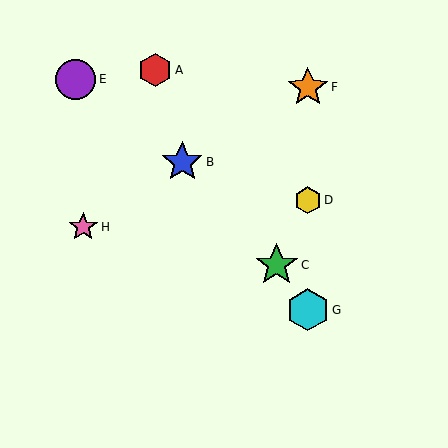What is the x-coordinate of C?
Object C is at x≈277.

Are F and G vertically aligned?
Yes, both are at x≈308.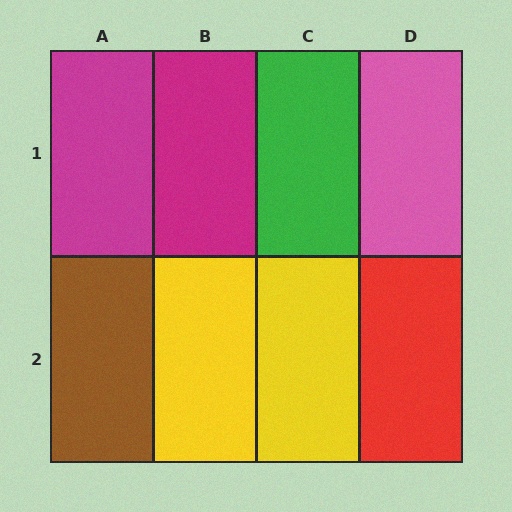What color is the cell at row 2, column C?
Yellow.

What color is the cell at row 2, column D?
Red.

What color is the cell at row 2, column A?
Brown.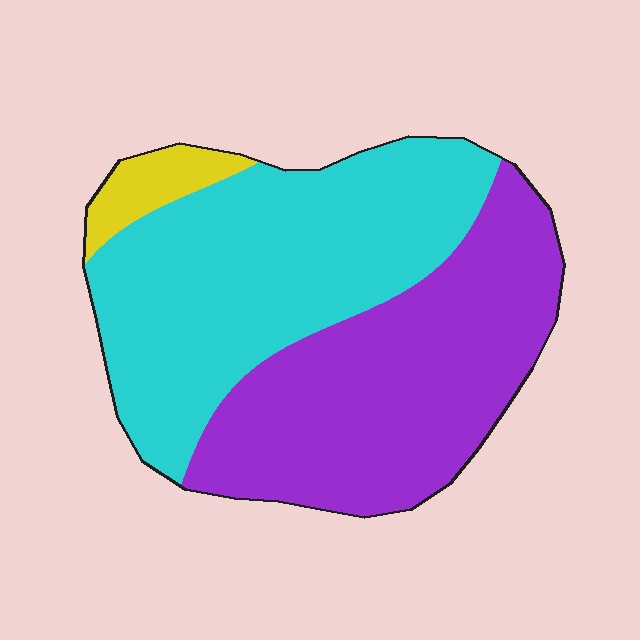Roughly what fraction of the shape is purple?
Purple covers 46% of the shape.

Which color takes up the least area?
Yellow, at roughly 5%.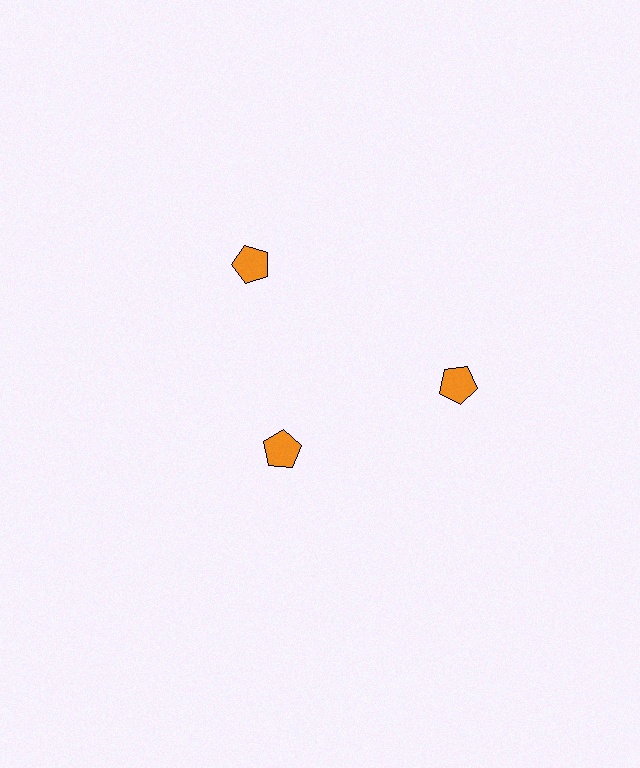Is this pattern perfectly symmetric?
No. The 3 orange pentagons are arranged in a ring, but one element near the 7 o'clock position is pulled inward toward the center, breaking the 3-fold rotational symmetry.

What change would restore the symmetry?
The symmetry would be restored by moving it outward, back onto the ring so that all 3 pentagons sit at equal angles and equal distance from the center.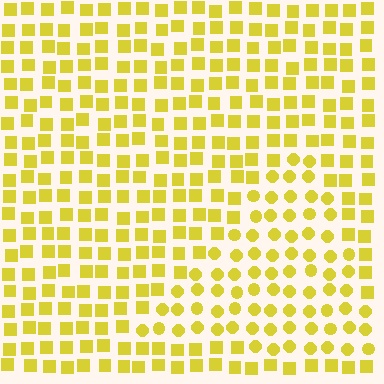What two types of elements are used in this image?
The image uses circles inside the triangle region and squares outside it.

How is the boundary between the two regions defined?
The boundary is defined by a change in element shape: circles inside vs. squares outside. All elements share the same color and spacing.